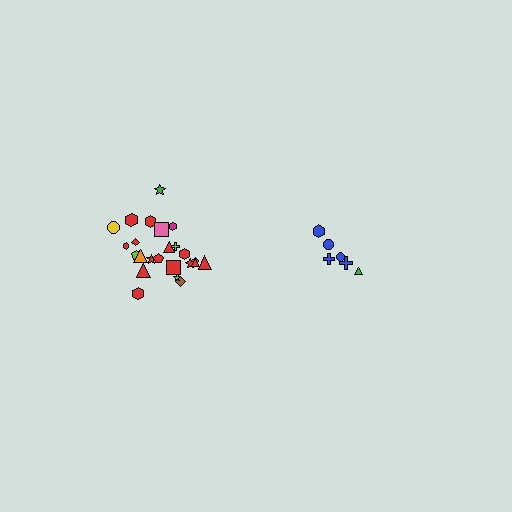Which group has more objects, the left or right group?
The left group.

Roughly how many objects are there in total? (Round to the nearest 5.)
Roughly 30 objects in total.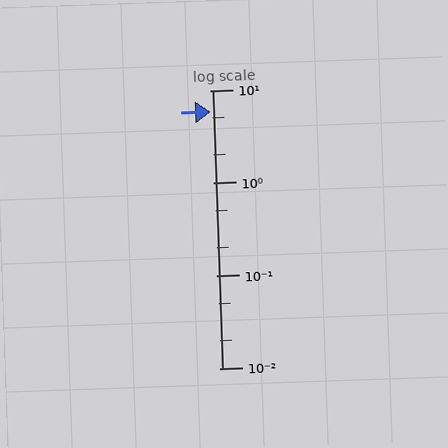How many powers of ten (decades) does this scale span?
The scale spans 3 decades, from 0.01 to 10.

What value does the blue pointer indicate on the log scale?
The pointer indicates approximately 5.8.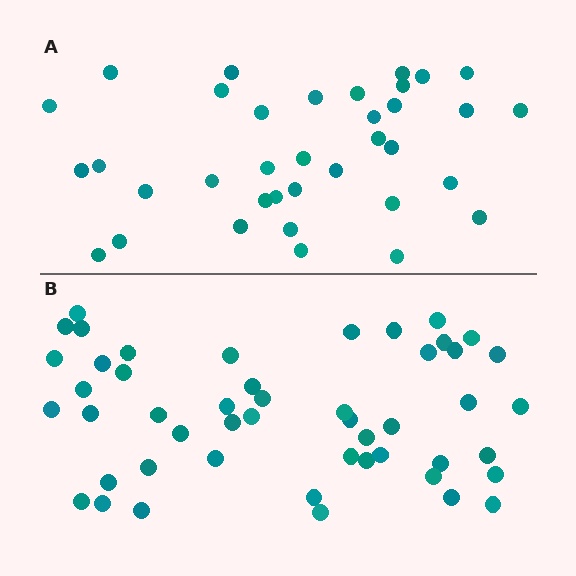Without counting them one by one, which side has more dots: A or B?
Region B (the bottom region) has more dots.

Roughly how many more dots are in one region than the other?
Region B has approximately 15 more dots than region A.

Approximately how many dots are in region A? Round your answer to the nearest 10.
About 40 dots. (The exact count is 36, which rounds to 40.)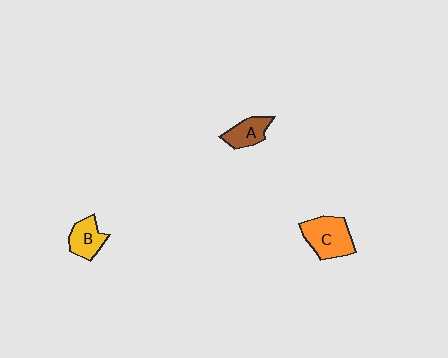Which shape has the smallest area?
Shape A (brown).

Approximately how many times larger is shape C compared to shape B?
Approximately 1.5 times.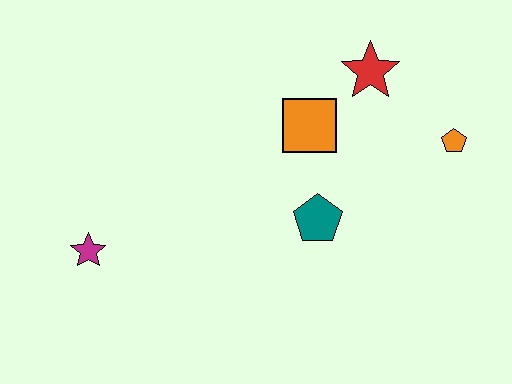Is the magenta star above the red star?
No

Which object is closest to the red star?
The orange square is closest to the red star.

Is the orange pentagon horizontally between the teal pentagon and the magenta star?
No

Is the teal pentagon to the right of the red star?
No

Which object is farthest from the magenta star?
The orange pentagon is farthest from the magenta star.